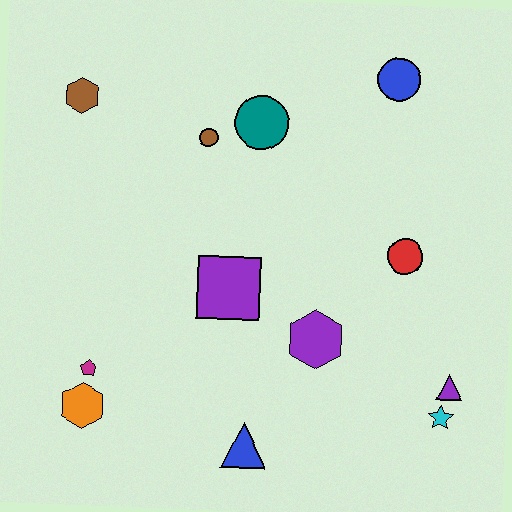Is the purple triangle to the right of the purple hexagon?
Yes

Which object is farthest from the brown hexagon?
The cyan star is farthest from the brown hexagon.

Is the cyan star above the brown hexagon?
No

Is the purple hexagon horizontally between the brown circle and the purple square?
No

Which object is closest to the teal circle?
The brown circle is closest to the teal circle.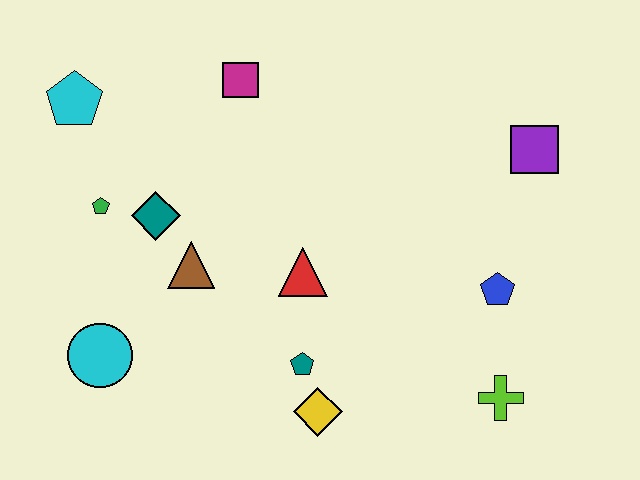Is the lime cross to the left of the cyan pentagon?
No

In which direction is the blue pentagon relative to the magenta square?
The blue pentagon is to the right of the magenta square.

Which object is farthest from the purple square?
The cyan circle is farthest from the purple square.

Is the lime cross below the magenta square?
Yes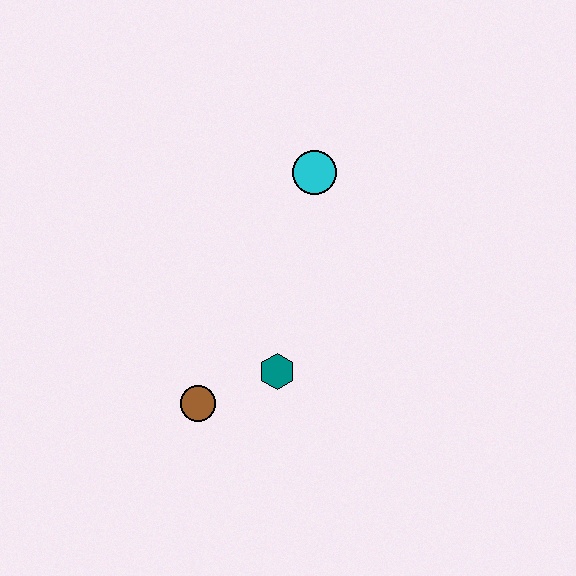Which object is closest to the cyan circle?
The teal hexagon is closest to the cyan circle.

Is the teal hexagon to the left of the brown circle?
No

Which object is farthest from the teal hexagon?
The cyan circle is farthest from the teal hexagon.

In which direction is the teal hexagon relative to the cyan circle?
The teal hexagon is below the cyan circle.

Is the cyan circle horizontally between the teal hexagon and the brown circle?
No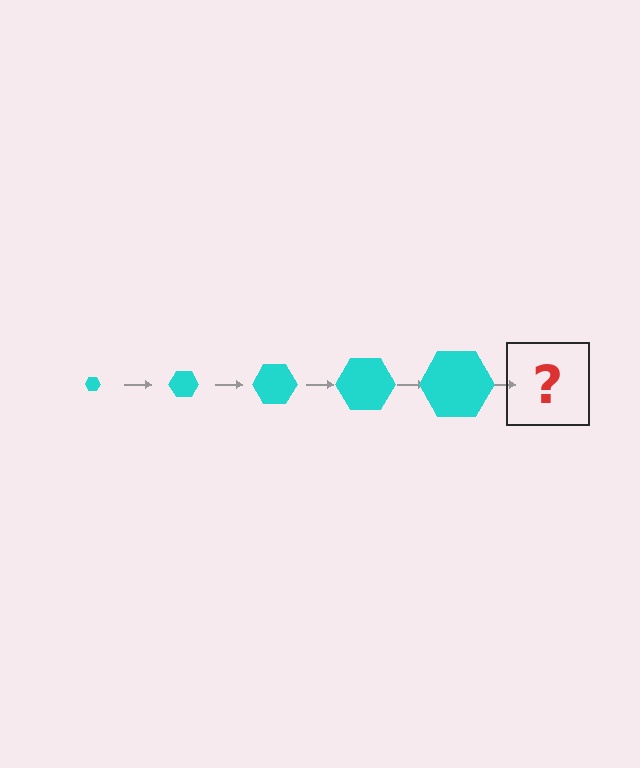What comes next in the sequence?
The next element should be a cyan hexagon, larger than the previous one.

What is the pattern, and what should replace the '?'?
The pattern is that the hexagon gets progressively larger each step. The '?' should be a cyan hexagon, larger than the previous one.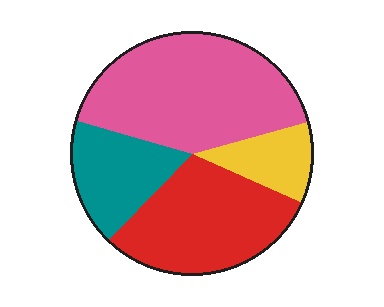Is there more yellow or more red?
Red.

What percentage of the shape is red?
Red takes up about one third (1/3) of the shape.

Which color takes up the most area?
Pink, at roughly 40%.